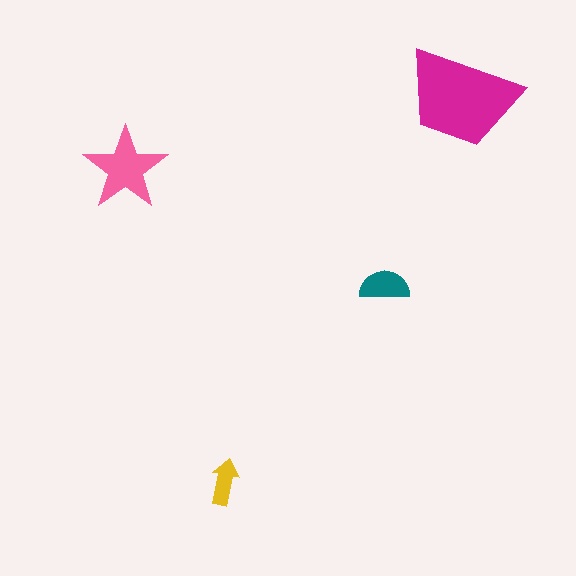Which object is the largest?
The magenta trapezoid.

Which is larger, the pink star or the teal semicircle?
The pink star.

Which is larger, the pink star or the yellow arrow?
The pink star.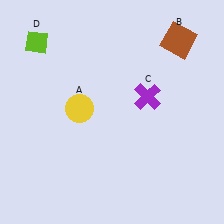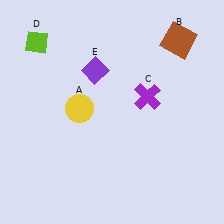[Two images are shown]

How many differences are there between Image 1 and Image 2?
There is 1 difference between the two images.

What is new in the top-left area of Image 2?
A purple diamond (E) was added in the top-left area of Image 2.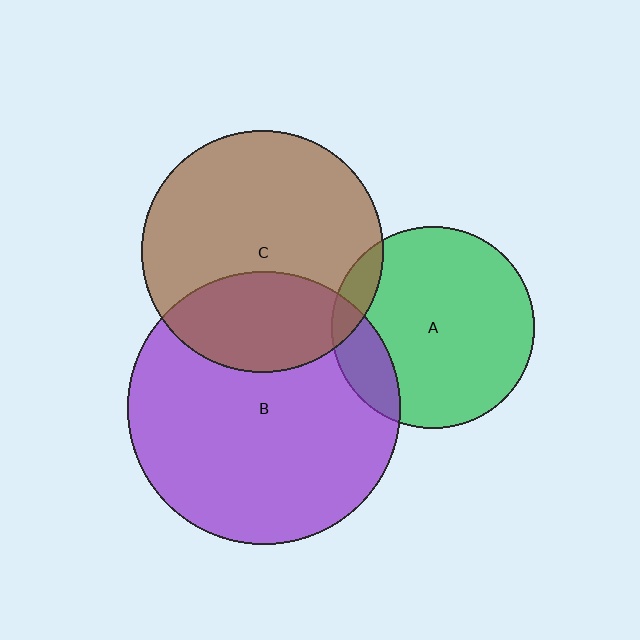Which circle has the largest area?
Circle B (purple).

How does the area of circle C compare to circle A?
Approximately 1.4 times.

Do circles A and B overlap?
Yes.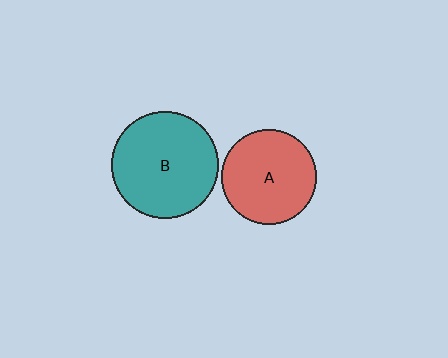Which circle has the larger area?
Circle B (teal).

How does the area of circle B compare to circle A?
Approximately 1.3 times.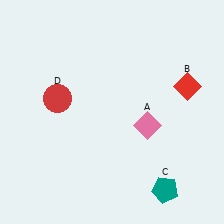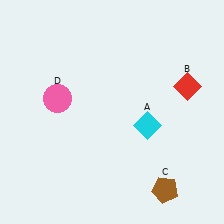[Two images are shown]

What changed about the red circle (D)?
In Image 1, D is red. In Image 2, it changed to pink.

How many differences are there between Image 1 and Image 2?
There are 3 differences between the two images.